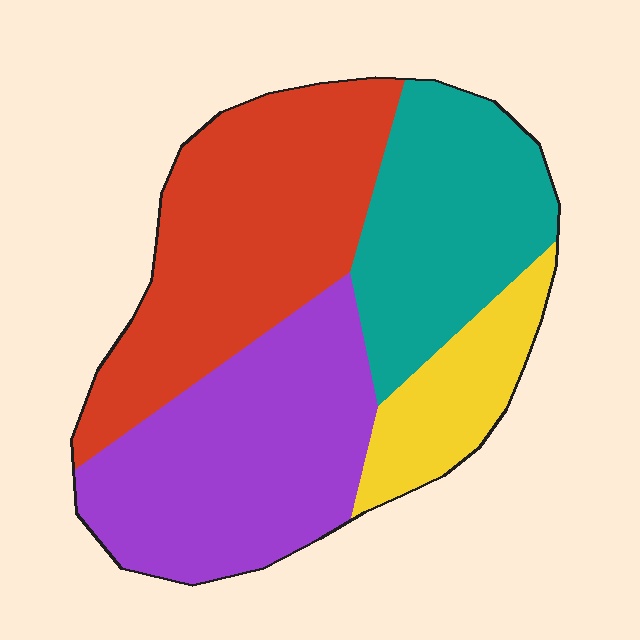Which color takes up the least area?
Yellow, at roughly 10%.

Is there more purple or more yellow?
Purple.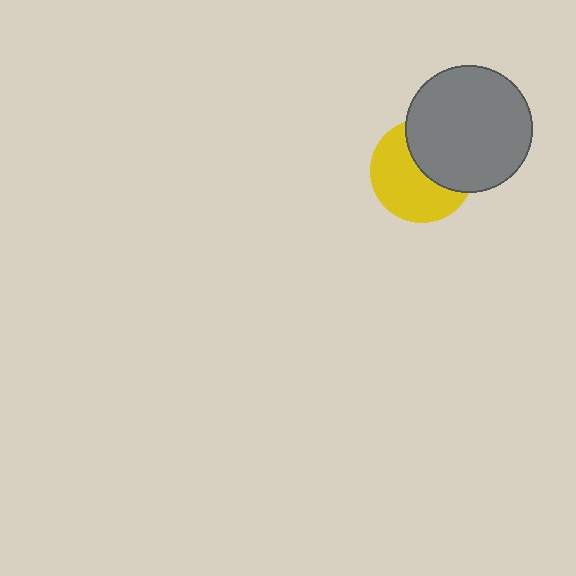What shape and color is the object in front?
The object in front is a gray circle.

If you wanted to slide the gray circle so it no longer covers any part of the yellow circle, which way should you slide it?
Slide it toward the upper-right — that is the most direct way to separate the two shapes.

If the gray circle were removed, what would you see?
You would see the complete yellow circle.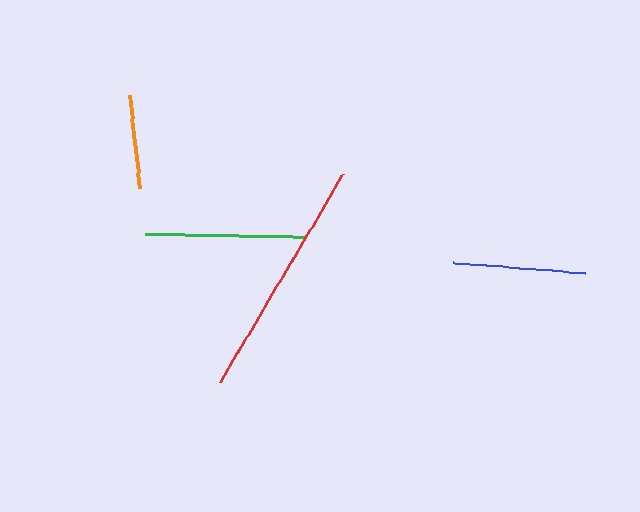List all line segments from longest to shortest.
From longest to shortest: red, green, blue, orange.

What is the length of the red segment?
The red segment is approximately 241 pixels long.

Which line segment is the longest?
The red line is the longest at approximately 241 pixels.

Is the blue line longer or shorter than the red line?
The red line is longer than the blue line.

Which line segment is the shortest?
The orange line is the shortest at approximately 93 pixels.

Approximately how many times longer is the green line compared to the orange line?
The green line is approximately 1.7 times the length of the orange line.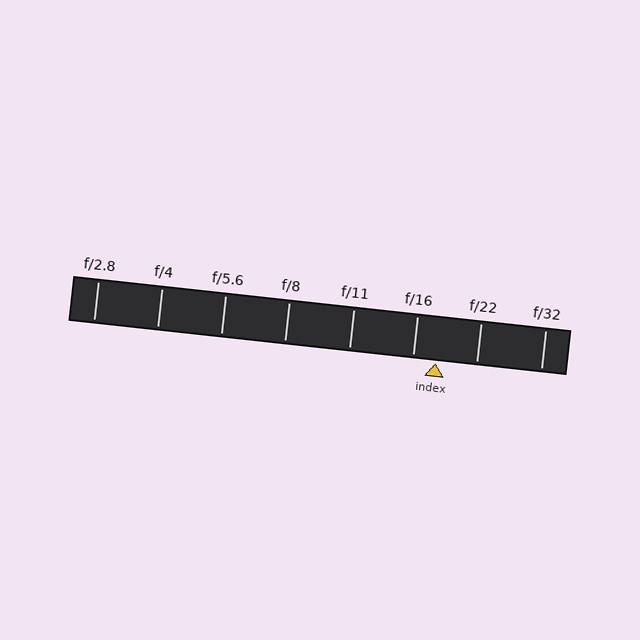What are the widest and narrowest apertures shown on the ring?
The widest aperture shown is f/2.8 and the narrowest is f/32.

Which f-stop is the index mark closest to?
The index mark is closest to f/16.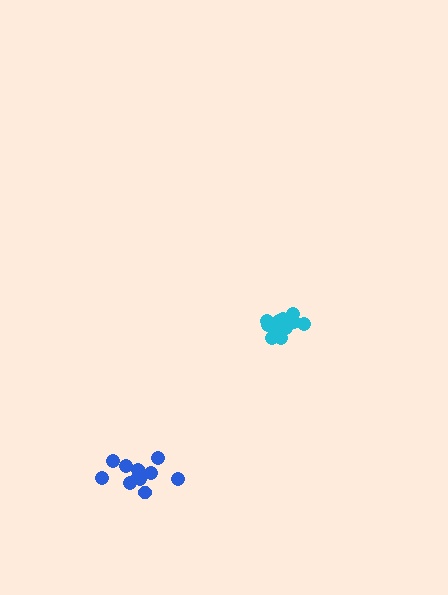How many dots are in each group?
Group 1: 13 dots, Group 2: 12 dots (25 total).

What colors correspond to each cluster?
The clusters are colored: cyan, blue.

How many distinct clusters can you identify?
There are 2 distinct clusters.